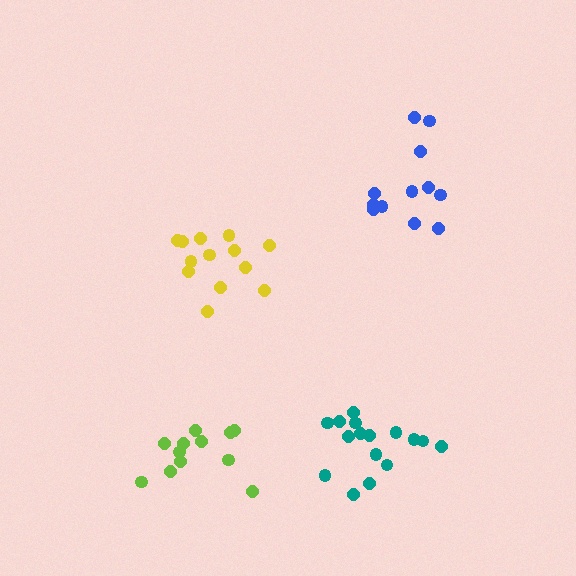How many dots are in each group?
Group 1: 13 dots, Group 2: 16 dots, Group 3: 12 dots, Group 4: 12 dots (53 total).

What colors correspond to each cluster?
The clusters are colored: yellow, teal, blue, lime.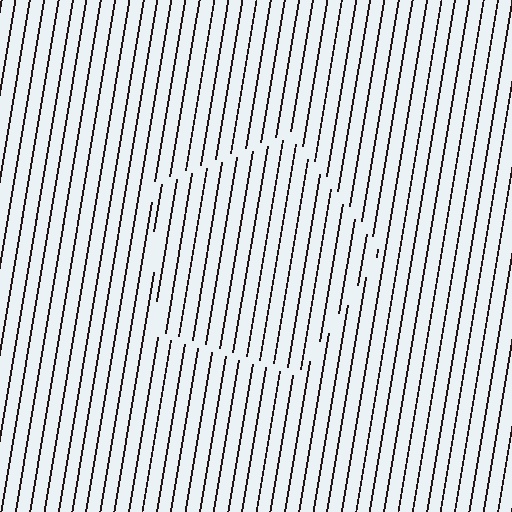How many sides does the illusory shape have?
5 sides — the line-ends trace a pentagon.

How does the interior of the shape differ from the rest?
The interior of the shape contains the same grating, shifted by half a period — the contour is defined by the phase discontinuity where line-ends from the inner and outer gratings abut.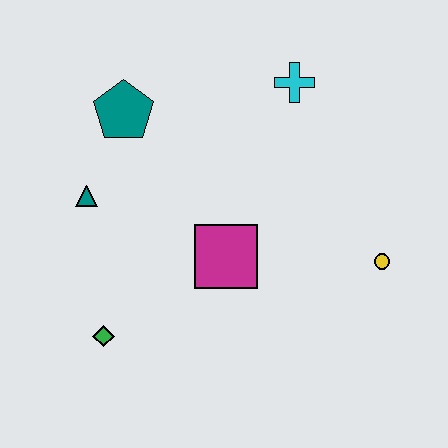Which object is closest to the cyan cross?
The teal pentagon is closest to the cyan cross.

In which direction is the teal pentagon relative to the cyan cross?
The teal pentagon is to the left of the cyan cross.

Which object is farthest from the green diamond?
The cyan cross is farthest from the green diamond.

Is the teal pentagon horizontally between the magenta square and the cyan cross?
No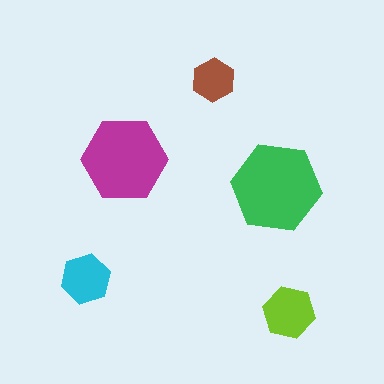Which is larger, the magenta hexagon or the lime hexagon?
The magenta one.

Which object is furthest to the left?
The cyan hexagon is leftmost.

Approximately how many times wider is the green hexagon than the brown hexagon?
About 2 times wider.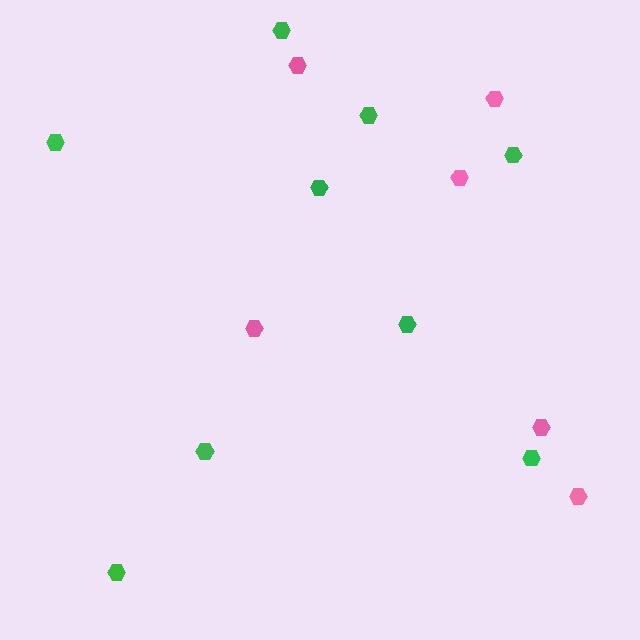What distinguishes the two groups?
There are 2 groups: one group of green hexagons (9) and one group of pink hexagons (6).